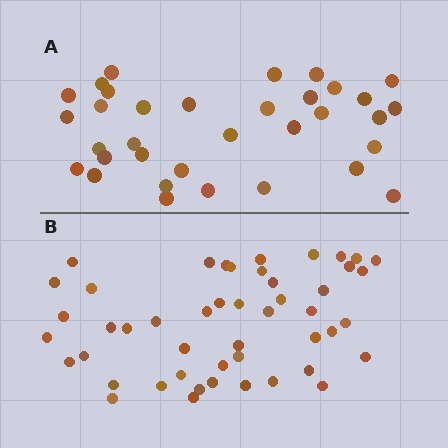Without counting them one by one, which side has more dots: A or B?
Region B (the bottom region) has more dots.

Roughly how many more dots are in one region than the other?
Region B has approximately 15 more dots than region A.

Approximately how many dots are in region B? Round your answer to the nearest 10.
About 50 dots. (The exact count is 48, which rounds to 50.)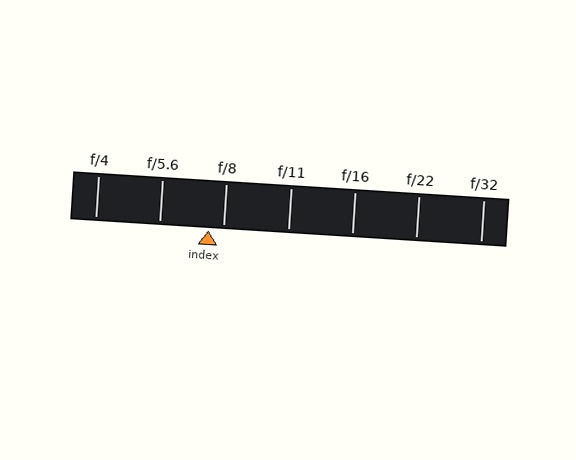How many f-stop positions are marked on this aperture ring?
There are 7 f-stop positions marked.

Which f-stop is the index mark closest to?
The index mark is closest to f/8.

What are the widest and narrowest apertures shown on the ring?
The widest aperture shown is f/4 and the narrowest is f/32.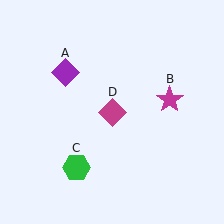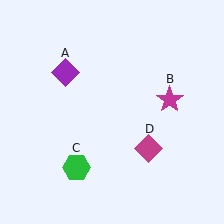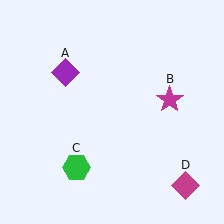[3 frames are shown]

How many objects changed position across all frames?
1 object changed position: magenta diamond (object D).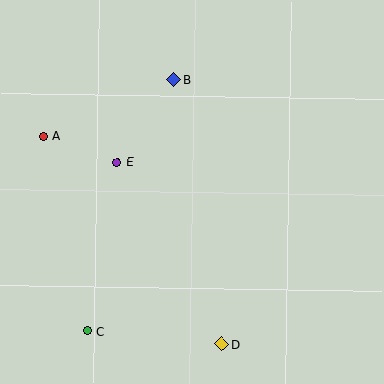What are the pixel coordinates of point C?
Point C is at (87, 331).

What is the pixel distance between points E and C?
The distance between E and C is 171 pixels.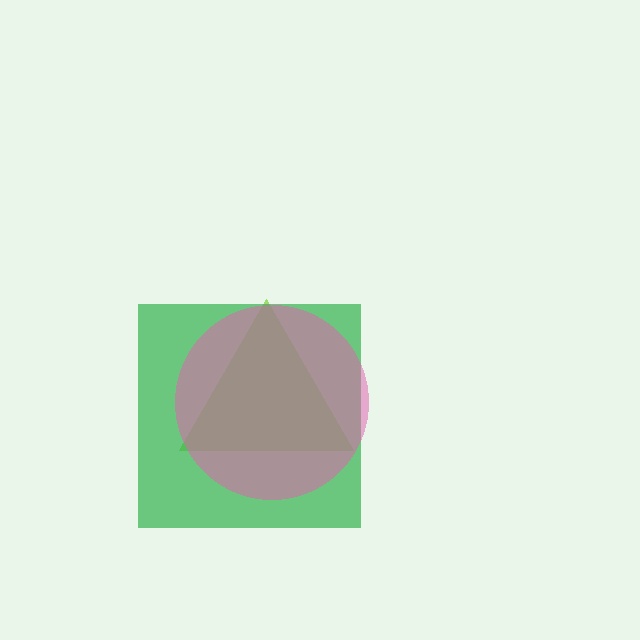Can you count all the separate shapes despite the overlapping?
Yes, there are 3 separate shapes.